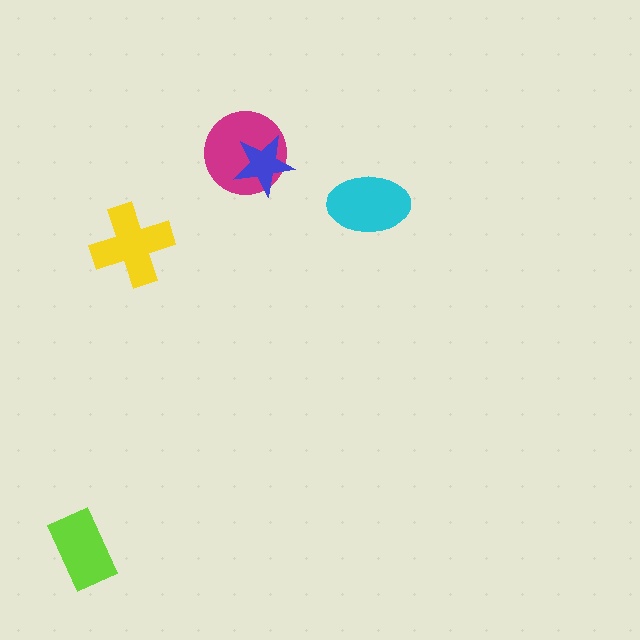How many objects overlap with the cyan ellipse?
0 objects overlap with the cyan ellipse.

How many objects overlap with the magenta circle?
1 object overlaps with the magenta circle.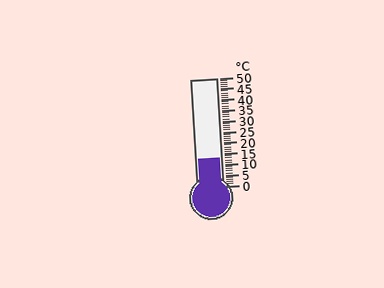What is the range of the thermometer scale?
The thermometer scale ranges from 0°C to 50°C.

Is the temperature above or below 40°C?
The temperature is below 40°C.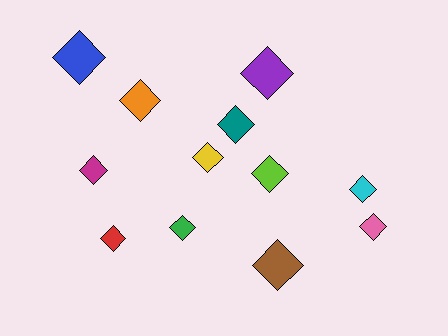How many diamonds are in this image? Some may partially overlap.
There are 12 diamonds.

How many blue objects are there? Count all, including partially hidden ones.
There is 1 blue object.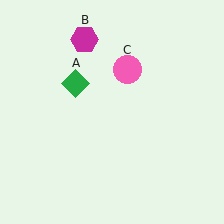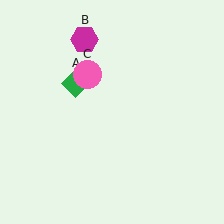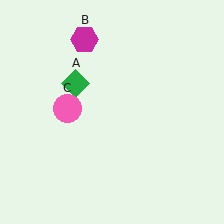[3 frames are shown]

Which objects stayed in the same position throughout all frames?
Green diamond (object A) and magenta hexagon (object B) remained stationary.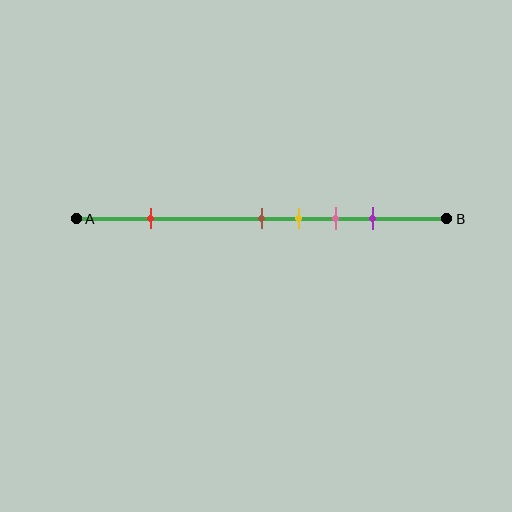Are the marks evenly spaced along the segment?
No, the marks are not evenly spaced.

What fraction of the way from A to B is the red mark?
The red mark is approximately 20% (0.2) of the way from A to B.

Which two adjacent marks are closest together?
The brown and yellow marks are the closest adjacent pair.